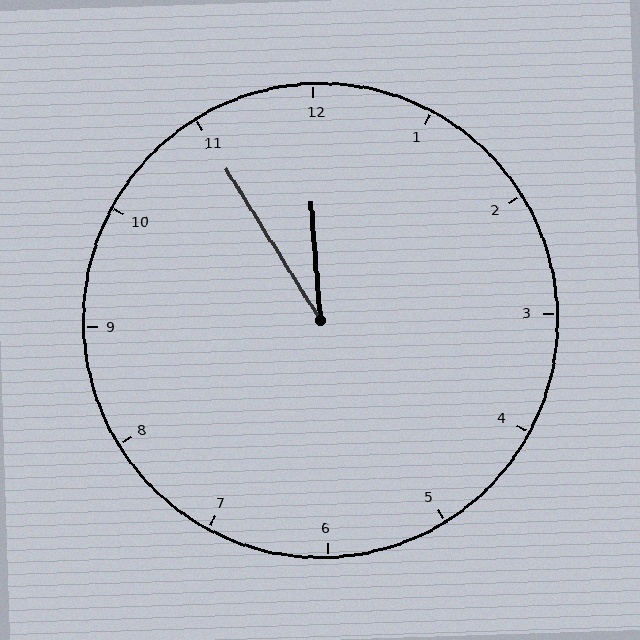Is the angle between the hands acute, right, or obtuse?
It is acute.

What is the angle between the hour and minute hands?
Approximately 28 degrees.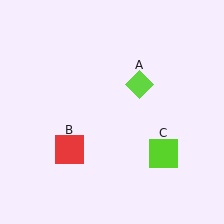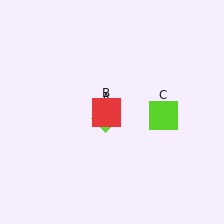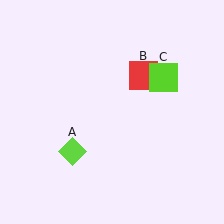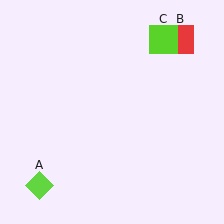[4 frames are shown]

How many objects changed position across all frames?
3 objects changed position: lime diamond (object A), red square (object B), lime square (object C).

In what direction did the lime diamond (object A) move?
The lime diamond (object A) moved down and to the left.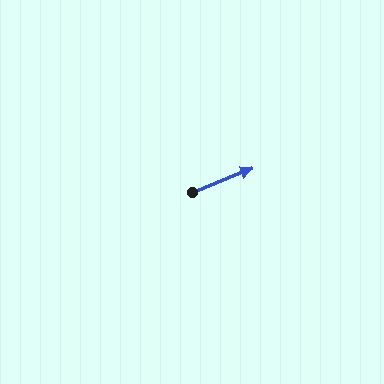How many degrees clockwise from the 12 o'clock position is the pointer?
Approximately 68 degrees.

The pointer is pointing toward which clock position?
Roughly 2 o'clock.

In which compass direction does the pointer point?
East.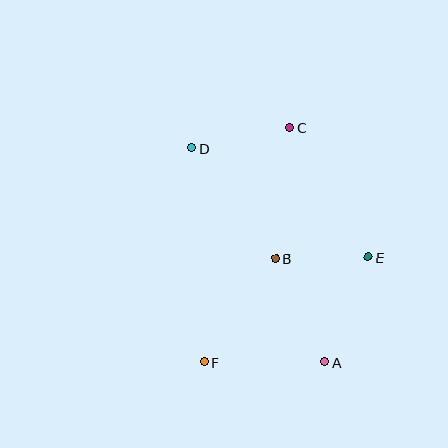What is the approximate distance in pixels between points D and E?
The distance between D and E is approximately 208 pixels.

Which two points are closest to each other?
Points B and E are closest to each other.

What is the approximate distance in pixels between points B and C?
The distance between B and C is approximately 132 pixels.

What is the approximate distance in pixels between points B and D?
The distance between B and D is approximately 139 pixels.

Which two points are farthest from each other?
Points A and D are farthest from each other.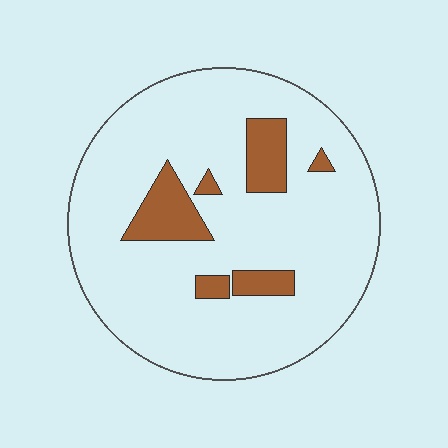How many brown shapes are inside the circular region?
6.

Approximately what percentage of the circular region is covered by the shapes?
Approximately 15%.